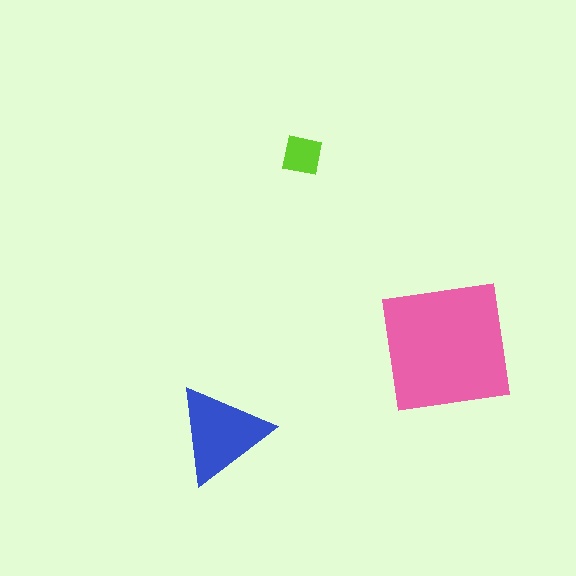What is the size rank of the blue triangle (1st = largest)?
2nd.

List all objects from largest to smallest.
The pink square, the blue triangle, the lime square.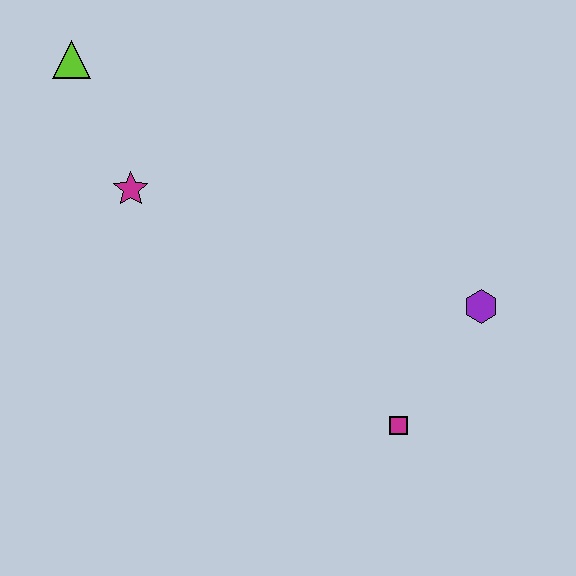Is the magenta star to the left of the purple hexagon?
Yes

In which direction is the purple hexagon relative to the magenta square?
The purple hexagon is above the magenta square.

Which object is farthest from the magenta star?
The purple hexagon is farthest from the magenta star.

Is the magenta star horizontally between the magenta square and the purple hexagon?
No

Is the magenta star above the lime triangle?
No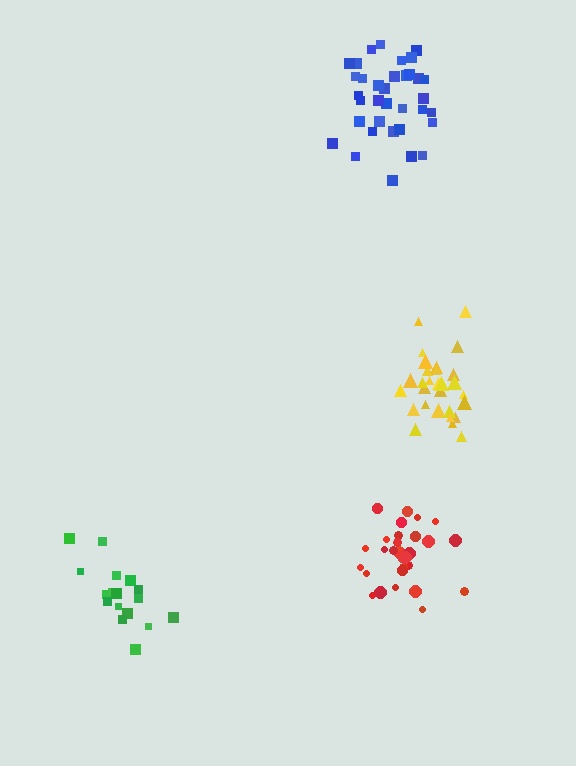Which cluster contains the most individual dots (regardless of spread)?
Blue (35).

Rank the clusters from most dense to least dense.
yellow, blue, red, green.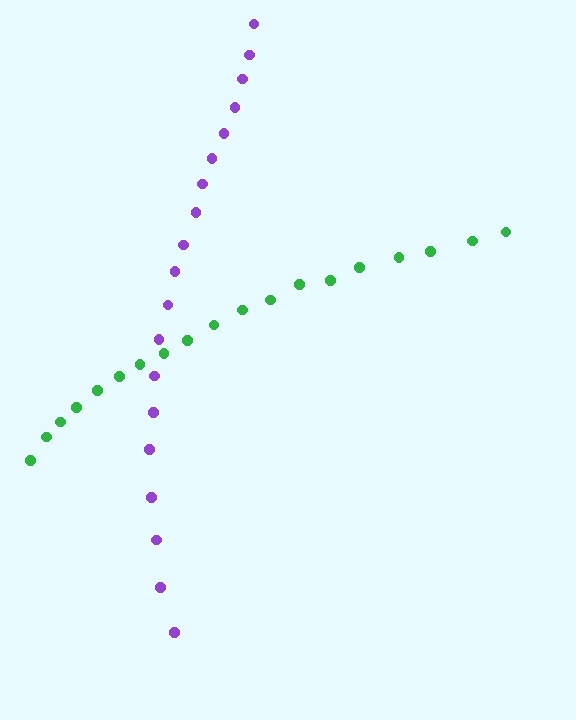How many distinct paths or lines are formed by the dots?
There are 2 distinct paths.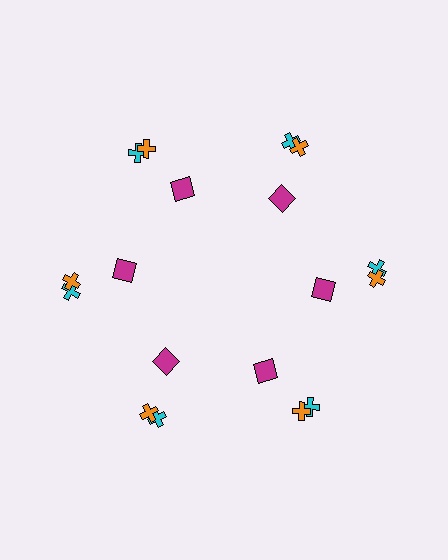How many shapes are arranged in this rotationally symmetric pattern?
There are 18 shapes, arranged in 6 groups of 3.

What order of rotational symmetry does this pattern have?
This pattern has 6-fold rotational symmetry.